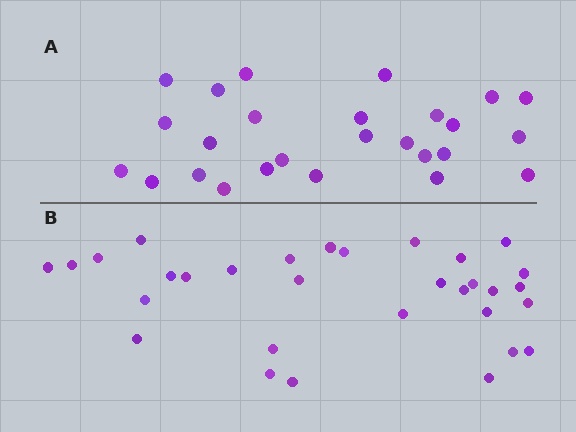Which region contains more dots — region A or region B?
Region B (the bottom region) has more dots.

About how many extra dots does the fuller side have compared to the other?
Region B has about 5 more dots than region A.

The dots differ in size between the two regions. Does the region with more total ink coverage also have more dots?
No. Region A has more total ink coverage because its dots are larger, but region B actually contains more individual dots. Total area can be misleading — the number of items is what matters here.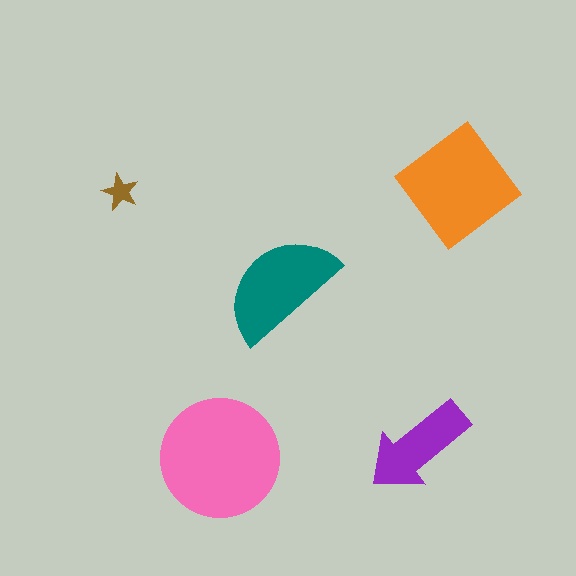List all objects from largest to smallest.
The pink circle, the orange diamond, the teal semicircle, the purple arrow, the brown star.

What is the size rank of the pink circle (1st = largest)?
1st.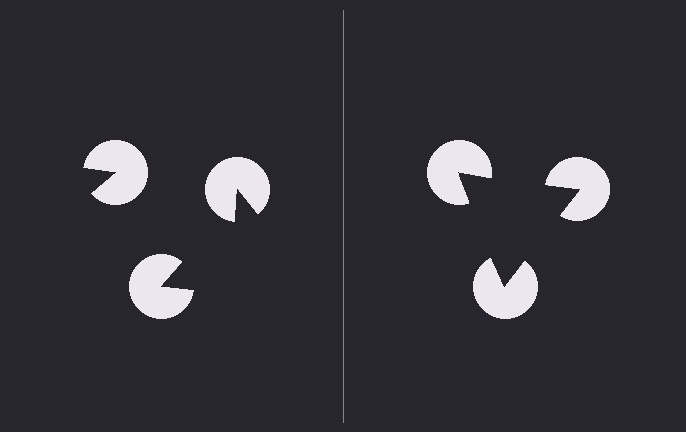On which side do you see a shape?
An illusory triangle appears on the right side. On the left side the wedge cuts are rotated, so no coherent shape forms.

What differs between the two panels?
The pac-man discs are positioned identically on both sides; only the wedge orientations differ. On the right they align to a triangle; on the left they are misaligned.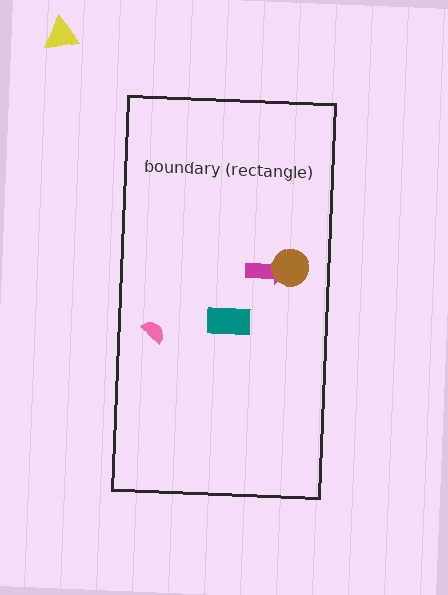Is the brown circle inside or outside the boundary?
Inside.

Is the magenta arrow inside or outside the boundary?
Inside.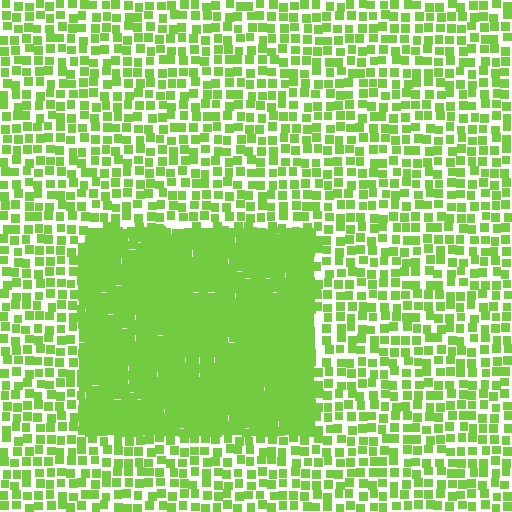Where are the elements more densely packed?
The elements are more densely packed inside the rectangle boundary.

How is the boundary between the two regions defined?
The boundary is defined by a change in element density (approximately 2.4x ratio). All elements are the same color, size, and shape.